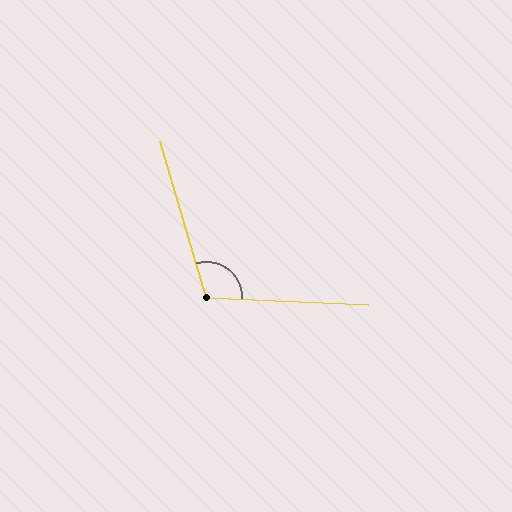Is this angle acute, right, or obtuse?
It is obtuse.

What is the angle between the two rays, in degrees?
Approximately 109 degrees.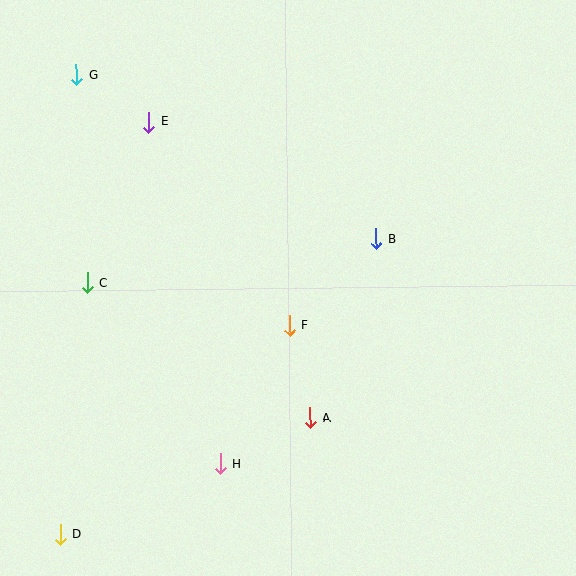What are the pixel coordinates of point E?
Point E is at (149, 122).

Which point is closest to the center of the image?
Point F at (290, 325) is closest to the center.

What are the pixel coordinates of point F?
Point F is at (290, 325).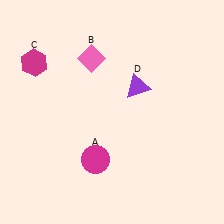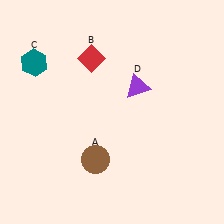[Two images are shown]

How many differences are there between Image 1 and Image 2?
There are 3 differences between the two images.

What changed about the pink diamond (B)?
In Image 1, B is pink. In Image 2, it changed to red.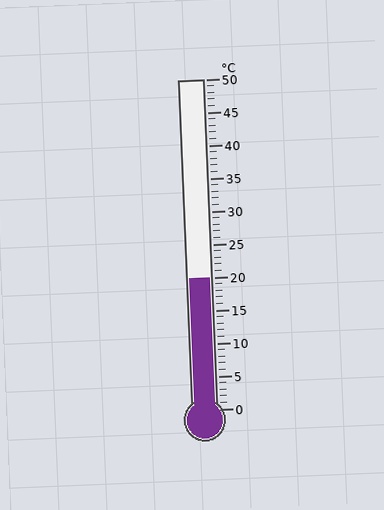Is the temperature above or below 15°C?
The temperature is above 15°C.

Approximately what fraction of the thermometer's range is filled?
The thermometer is filled to approximately 40% of its range.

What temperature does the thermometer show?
The thermometer shows approximately 20°C.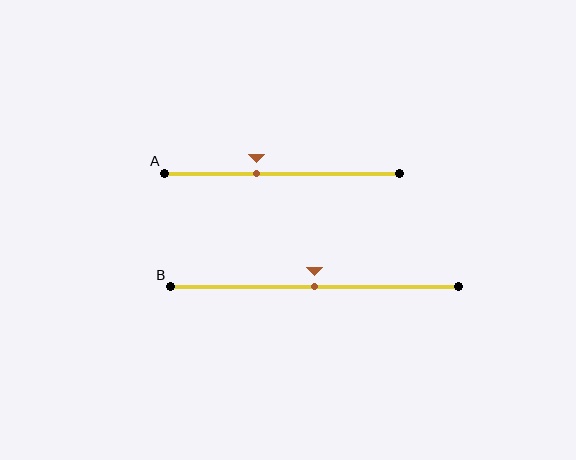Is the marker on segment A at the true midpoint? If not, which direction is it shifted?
No, the marker on segment A is shifted to the left by about 11% of the segment length.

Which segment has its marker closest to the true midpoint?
Segment B has its marker closest to the true midpoint.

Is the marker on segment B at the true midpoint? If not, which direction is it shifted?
Yes, the marker on segment B is at the true midpoint.